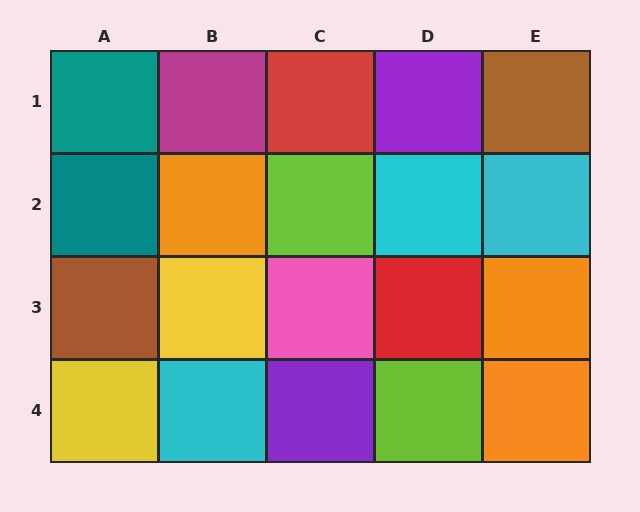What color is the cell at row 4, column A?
Yellow.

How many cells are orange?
3 cells are orange.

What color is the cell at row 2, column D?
Cyan.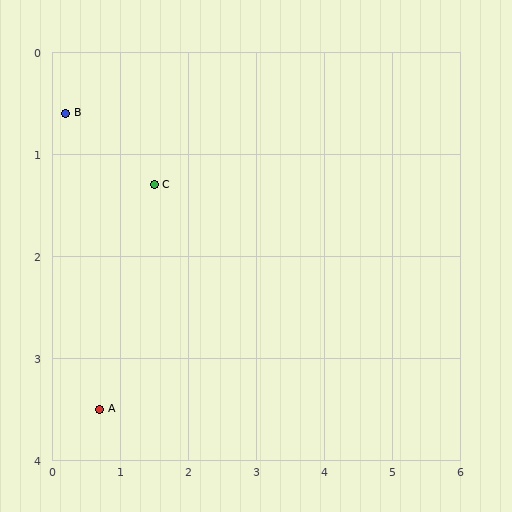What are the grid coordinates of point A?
Point A is at approximately (0.7, 3.5).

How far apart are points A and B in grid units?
Points A and B are about 2.9 grid units apart.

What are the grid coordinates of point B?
Point B is at approximately (0.2, 0.6).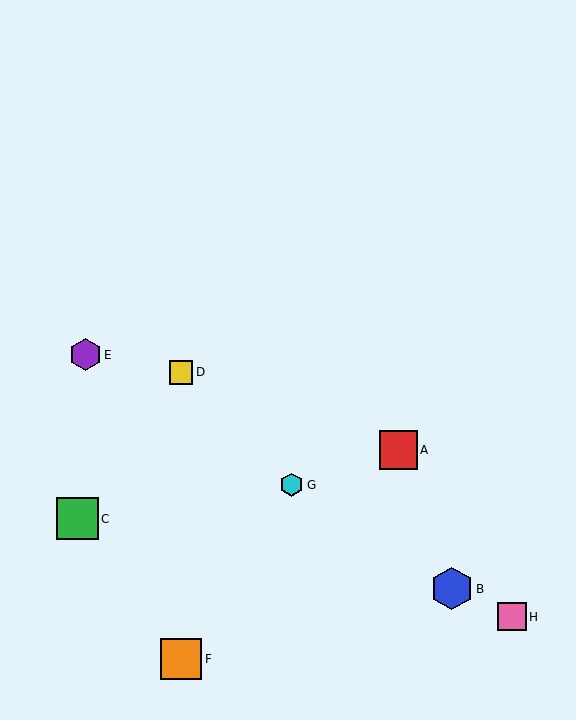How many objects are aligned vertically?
2 objects (D, F) are aligned vertically.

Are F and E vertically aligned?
No, F is at x≈181 and E is at x≈85.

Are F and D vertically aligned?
Yes, both are at x≈181.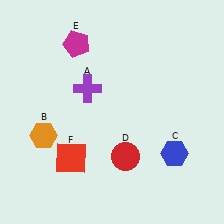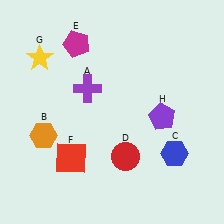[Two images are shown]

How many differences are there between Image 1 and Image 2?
There are 2 differences between the two images.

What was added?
A yellow star (G), a purple pentagon (H) were added in Image 2.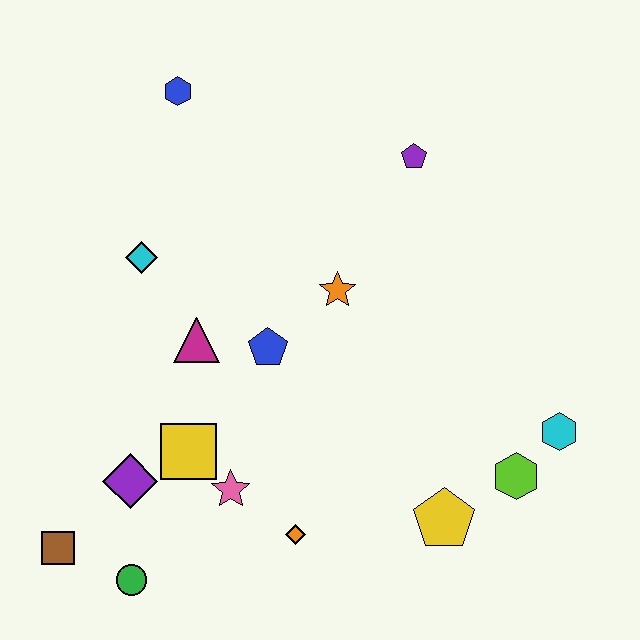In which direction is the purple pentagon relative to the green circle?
The purple pentagon is above the green circle.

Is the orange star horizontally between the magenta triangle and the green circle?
No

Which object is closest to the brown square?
The green circle is closest to the brown square.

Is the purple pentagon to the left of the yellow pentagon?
Yes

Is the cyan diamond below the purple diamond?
No